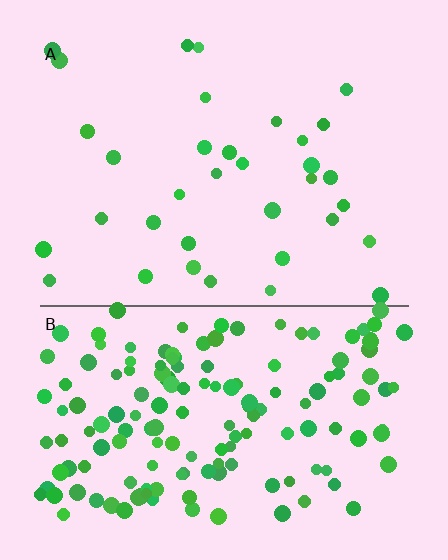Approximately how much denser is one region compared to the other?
Approximately 4.6× — region B over region A.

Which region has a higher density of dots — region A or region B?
B (the bottom).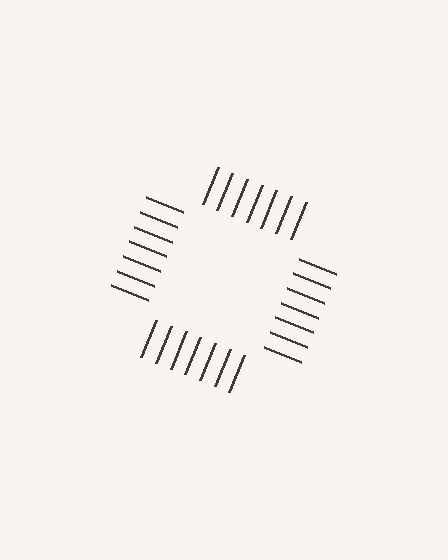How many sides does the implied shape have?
4 sides — the line-ends trace a square.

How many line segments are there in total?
28 — 7 along each of the 4 edges.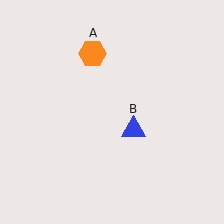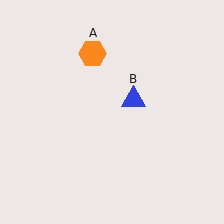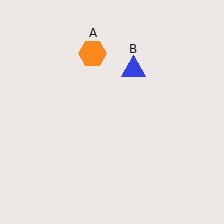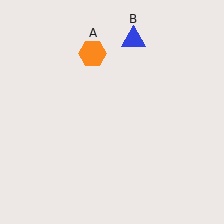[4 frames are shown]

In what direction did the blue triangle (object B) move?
The blue triangle (object B) moved up.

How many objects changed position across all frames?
1 object changed position: blue triangle (object B).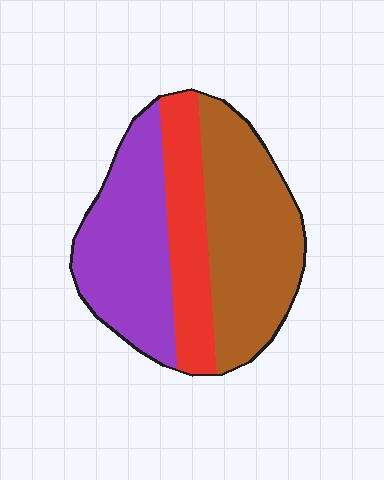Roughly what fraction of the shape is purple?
Purple covers 36% of the shape.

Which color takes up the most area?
Brown, at roughly 40%.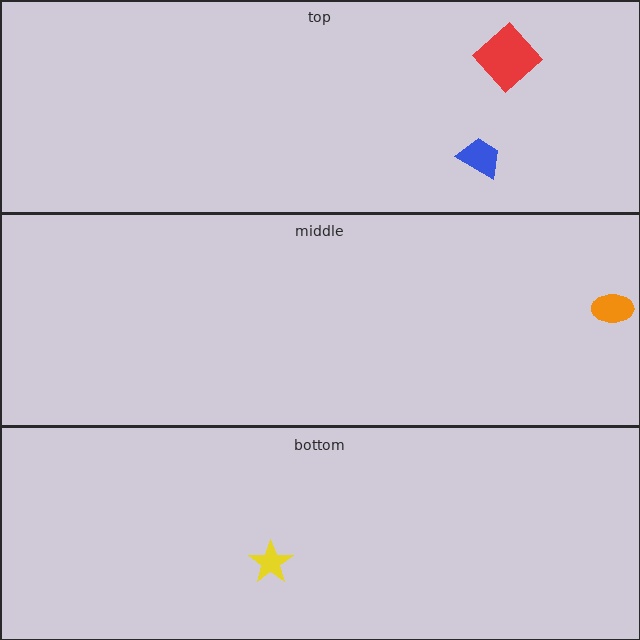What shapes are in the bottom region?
The yellow star.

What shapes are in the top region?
The red diamond, the blue trapezoid.